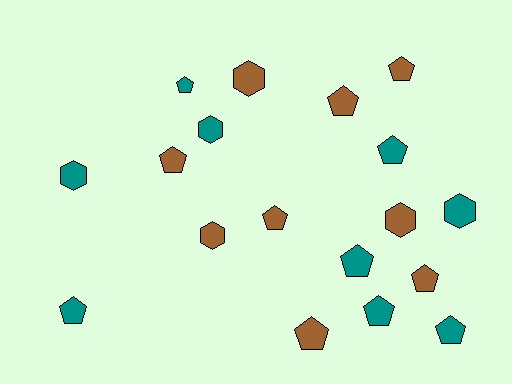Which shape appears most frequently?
Pentagon, with 12 objects.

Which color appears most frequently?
Brown, with 9 objects.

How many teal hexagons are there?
There are 3 teal hexagons.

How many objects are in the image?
There are 18 objects.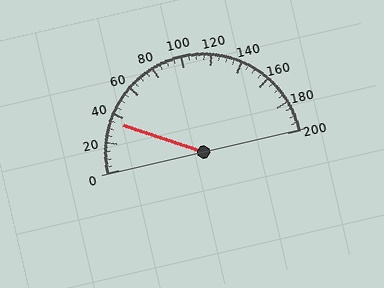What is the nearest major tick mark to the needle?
The nearest major tick mark is 40.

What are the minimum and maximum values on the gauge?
The gauge ranges from 0 to 200.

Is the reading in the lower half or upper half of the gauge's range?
The reading is in the lower half of the range (0 to 200).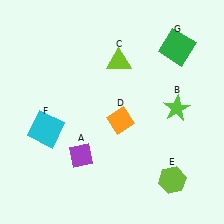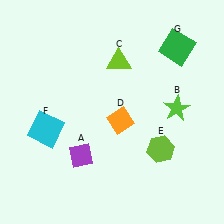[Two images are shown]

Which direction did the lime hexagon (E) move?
The lime hexagon (E) moved up.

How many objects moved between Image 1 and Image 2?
1 object moved between the two images.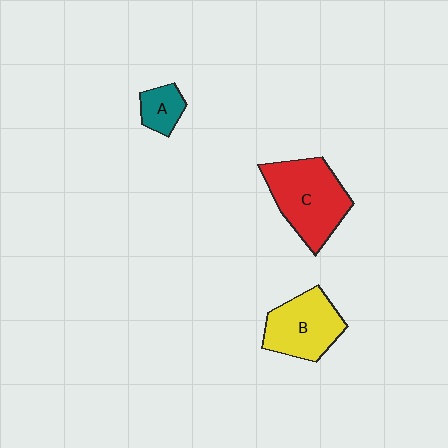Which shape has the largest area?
Shape C (red).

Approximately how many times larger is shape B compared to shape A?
Approximately 2.4 times.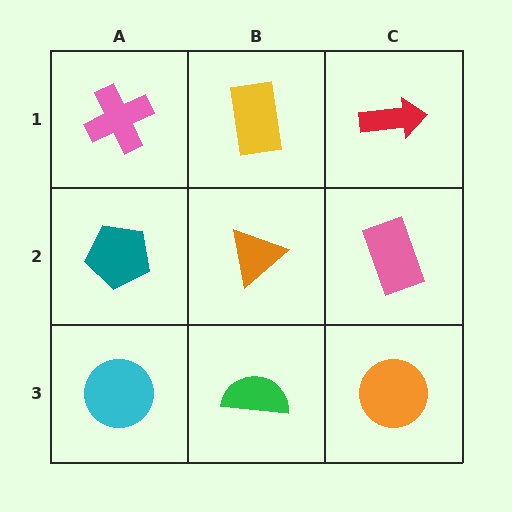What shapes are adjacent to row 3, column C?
A pink rectangle (row 2, column C), a green semicircle (row 3, column B).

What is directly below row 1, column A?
A teal pentagon.